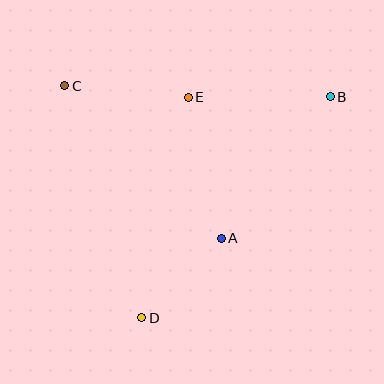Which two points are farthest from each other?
Points B and D are farthest from each other.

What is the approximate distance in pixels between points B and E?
The distance between B and E is approximately 142 pixels.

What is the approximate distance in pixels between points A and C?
The distance between A and C is approximately 218 pixels.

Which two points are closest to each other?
Points A and D are closest to each other.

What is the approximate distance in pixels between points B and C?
The distance between B and C is approximately 266 pixels.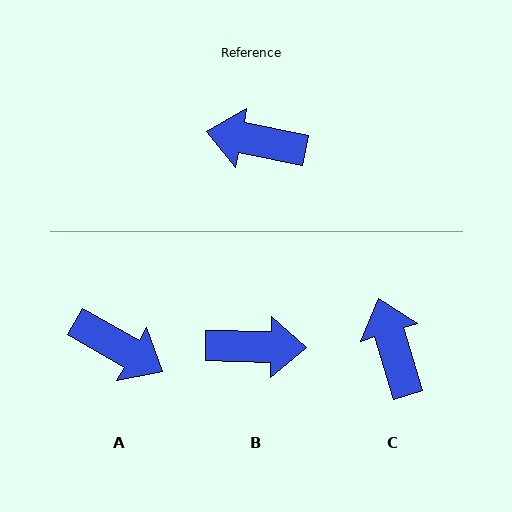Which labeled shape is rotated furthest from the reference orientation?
B, about 170 degrees away.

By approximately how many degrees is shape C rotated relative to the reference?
Approximately 62 degrees clockwise.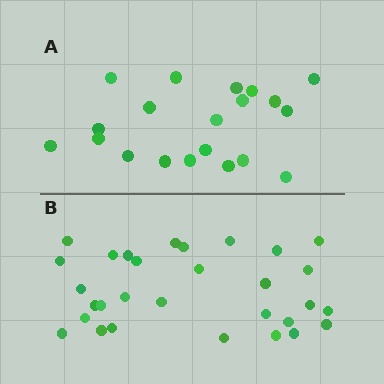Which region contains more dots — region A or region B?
Region B (the bottom region) has more dots.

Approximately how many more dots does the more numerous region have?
Region B has roughly 10 or so more dots than region A.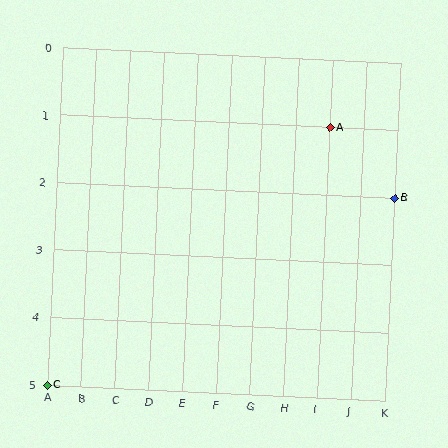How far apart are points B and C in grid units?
Points B and C are 10 columns and 3 rows apart (about 10.4 grid units diagonally).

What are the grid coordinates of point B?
Point B is at grid coordinates (K, 2).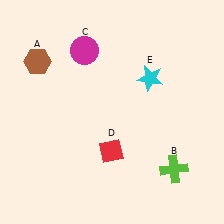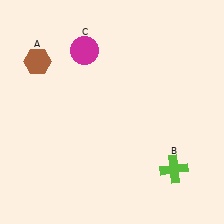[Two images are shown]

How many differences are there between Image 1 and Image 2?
There are 2 differences between the two images.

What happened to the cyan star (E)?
The cyan star (E) was removed in Image 2. It was in the top-right area of Image 1.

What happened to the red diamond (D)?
The red diamond (D) was removed in Image 2. It was in the bottom-left area of Image 1.